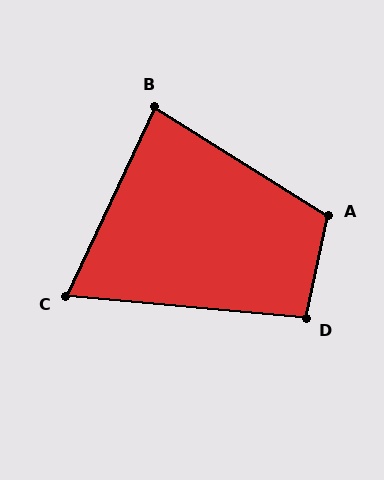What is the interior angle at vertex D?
Approximately 97 degrees (obtuse).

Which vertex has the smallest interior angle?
C, at approximately 70 degrees.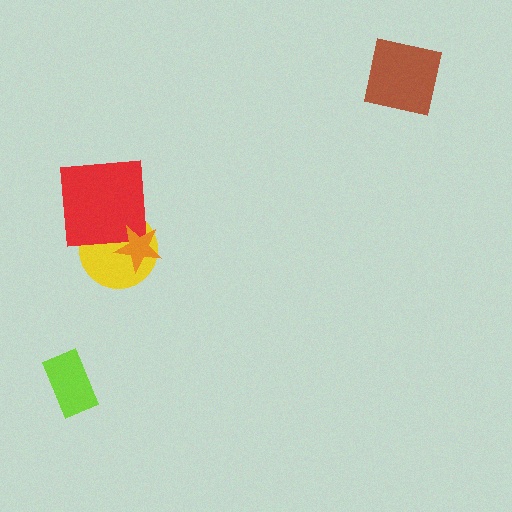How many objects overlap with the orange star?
2 objects overlap with the orange star.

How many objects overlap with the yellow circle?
2 objects overlap with the yellow circle.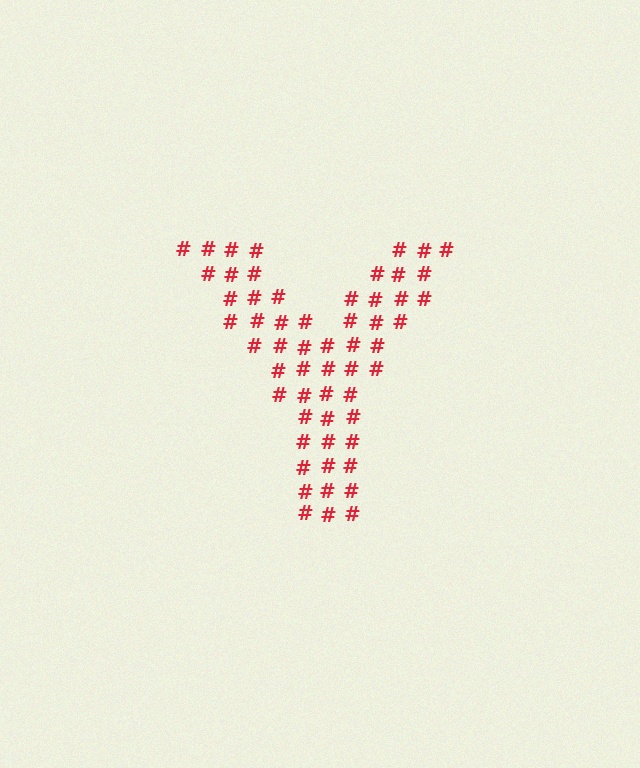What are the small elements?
The small elements are hash symbols.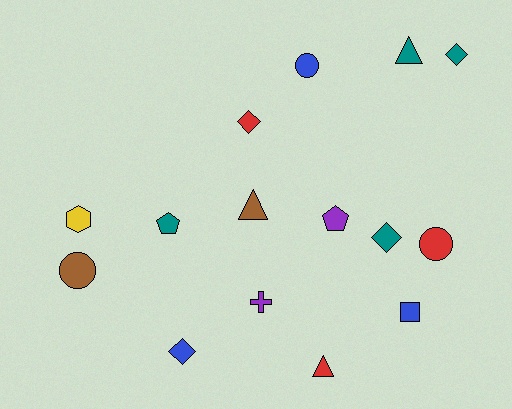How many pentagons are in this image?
There are 2 pentagons.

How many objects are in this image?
There are 15 objects.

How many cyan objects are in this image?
There are no cyan objects.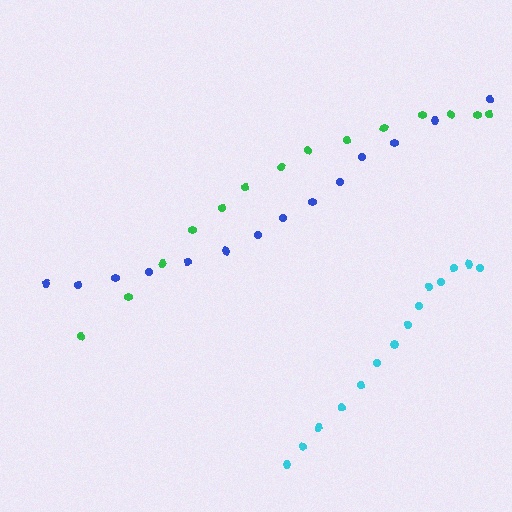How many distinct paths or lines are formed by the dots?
There are 3 distinct paths.